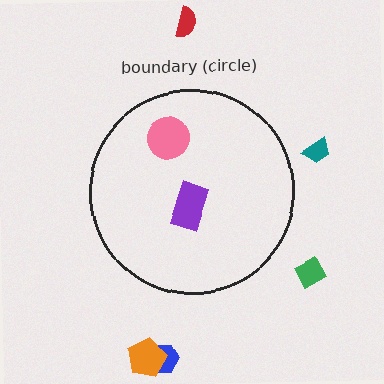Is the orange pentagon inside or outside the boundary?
Outside.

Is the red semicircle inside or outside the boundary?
Outside.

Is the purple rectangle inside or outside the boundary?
Inside.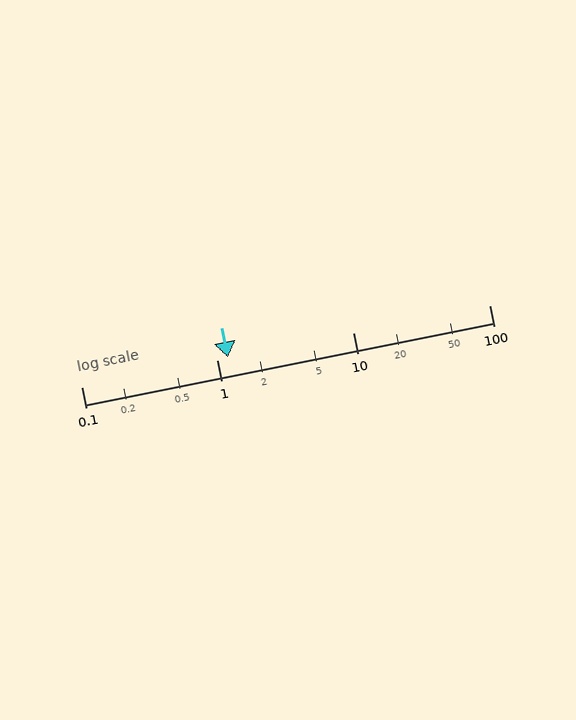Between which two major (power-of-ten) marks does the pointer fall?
The pointer is between 1 and 10.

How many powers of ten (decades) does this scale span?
The scale spans 3 decades, from 0.1 to 100.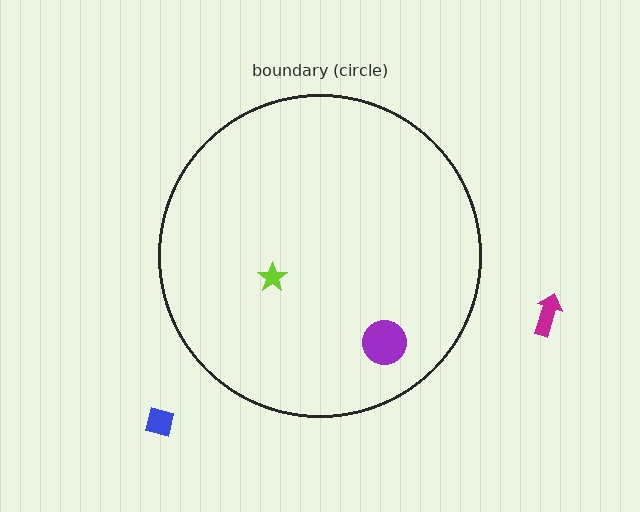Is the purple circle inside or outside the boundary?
Inside.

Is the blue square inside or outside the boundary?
Outside.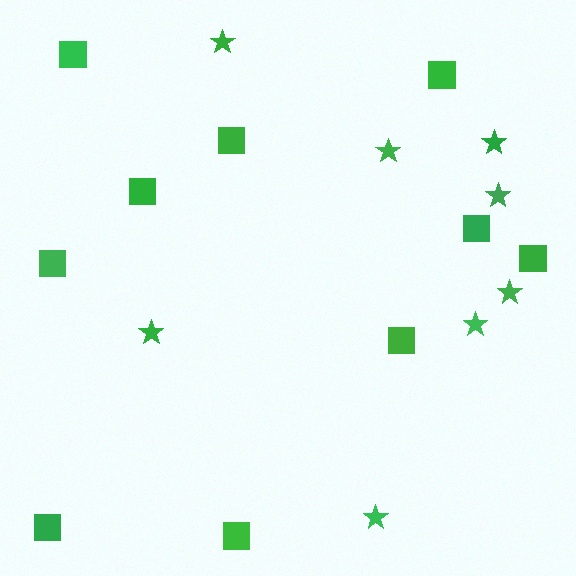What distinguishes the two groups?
There are 2 groups: one group of squares (10) and one group of stars (8).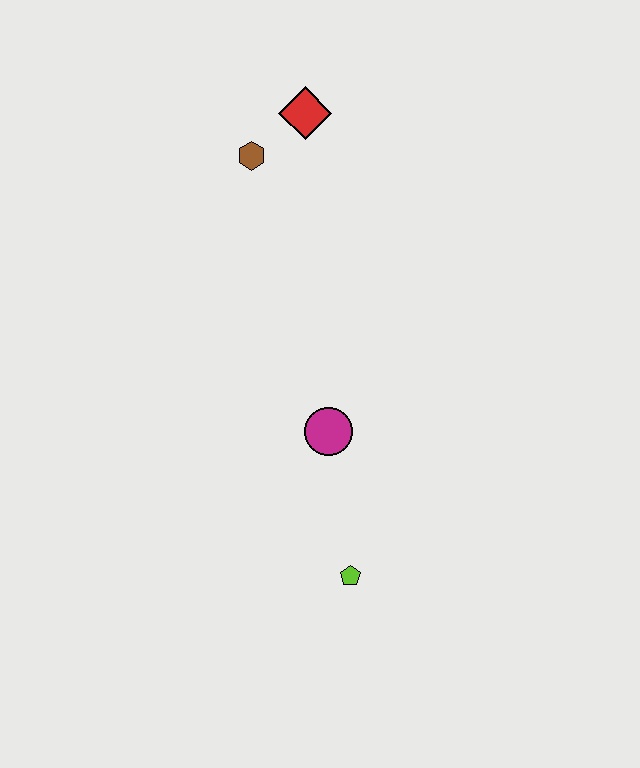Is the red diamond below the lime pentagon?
No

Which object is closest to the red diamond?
The brown hexagon is closest to the red diamond.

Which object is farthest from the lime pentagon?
The red diamond is farthest from the lime pentagon.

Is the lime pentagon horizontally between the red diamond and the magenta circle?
No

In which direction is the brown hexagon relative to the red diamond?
The brown hexagon is to the left of the red diamond.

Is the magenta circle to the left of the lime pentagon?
Yes